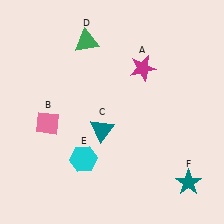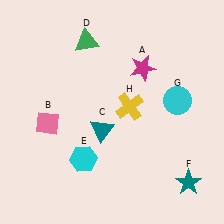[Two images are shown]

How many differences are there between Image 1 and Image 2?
There are 2 differences between the two images.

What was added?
A cyan circle (G), a yellow cross (H) were added in Image 2.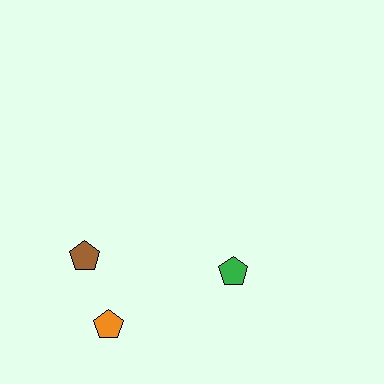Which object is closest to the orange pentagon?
The brown pentagon is closest to the orange pentagon.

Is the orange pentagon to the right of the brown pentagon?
Yes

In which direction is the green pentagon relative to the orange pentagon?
The green pentagon is to the right of the orange pentagon.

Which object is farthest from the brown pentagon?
The green pentagon is farthest from the brown pentagon.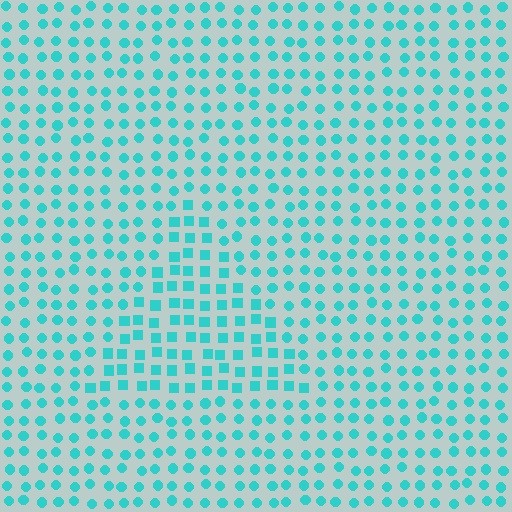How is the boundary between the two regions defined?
The boundary is defined by a change in element shape: squares inside vs. circles outside. All elements share the same color and spacing.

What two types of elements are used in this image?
The image uses squares inside the triangle region and circles outside it.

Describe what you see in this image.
The image is filled with small cyan elements arranged in a uniform grid. A triangle-shaped region contains squares, while the surrounding area contains circles. The boundary is defined purely by the change in element shape.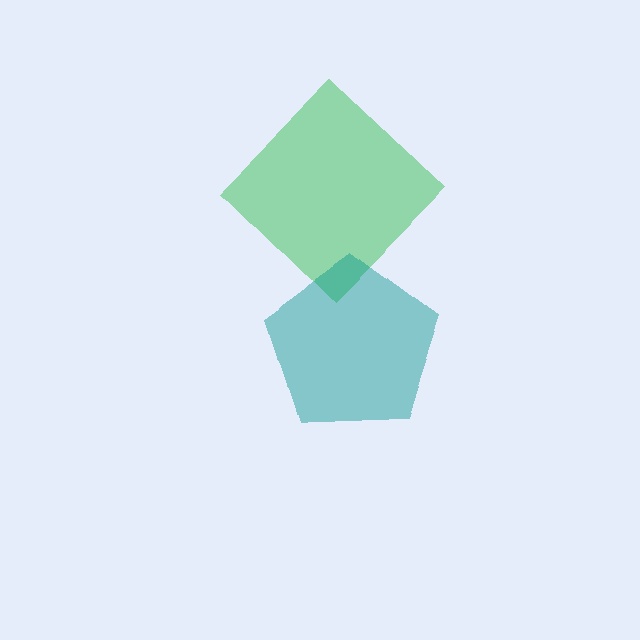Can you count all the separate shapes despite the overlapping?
Yes, there are 2 separate shapes.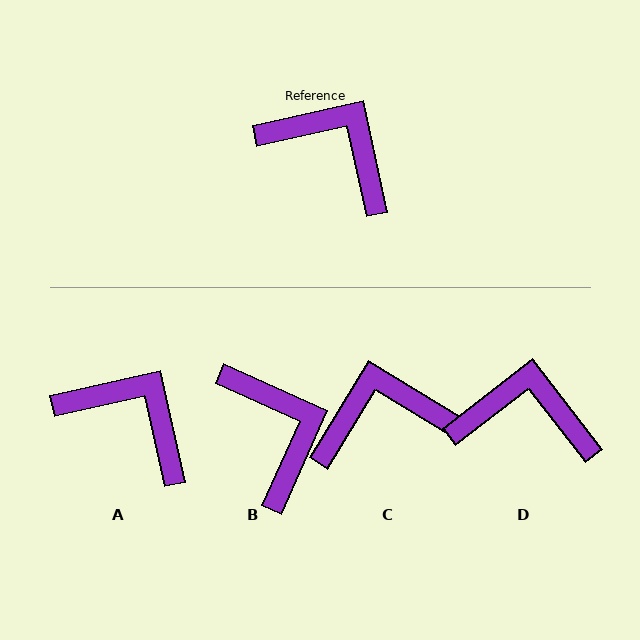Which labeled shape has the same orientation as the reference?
A.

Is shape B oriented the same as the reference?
No, it is off by about 37 degrees.